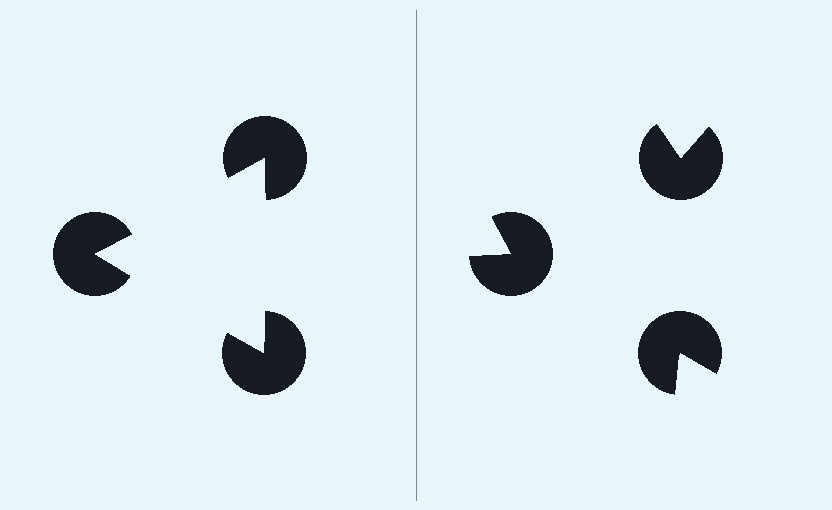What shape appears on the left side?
An illusory triangle.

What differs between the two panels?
The pac-man discs are positioned identically on both sides; only the wedge orientations differ. On the left they align to a triangle; on the right they are misaligned.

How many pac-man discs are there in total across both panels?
6 — 3 on each side.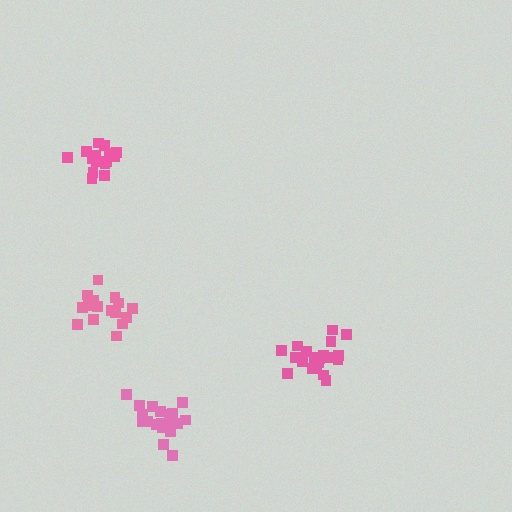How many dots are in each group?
Group 1: 21 dots, Group 2: 21 dots, Group 3: 16 dots, Group 4: 17 dots (75 total).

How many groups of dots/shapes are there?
There are 4 groups.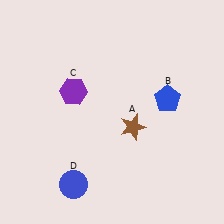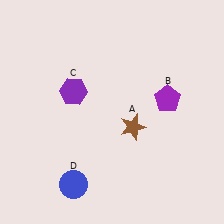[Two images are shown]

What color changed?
The pentagon (B) changed from blue in Image 1 to purple in Image 2.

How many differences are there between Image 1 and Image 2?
There is 1 difference between the two images.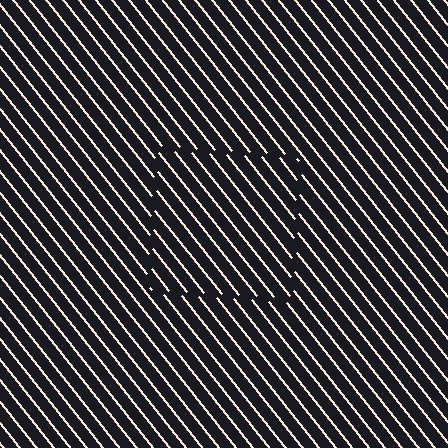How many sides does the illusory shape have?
4 sides — the line-ends trace a square.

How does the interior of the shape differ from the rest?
The interior of the shape contains the same grating, shifted by half a period — the contour is defined by the phase discontinuity where line-ends from the inner and outer gratings abut.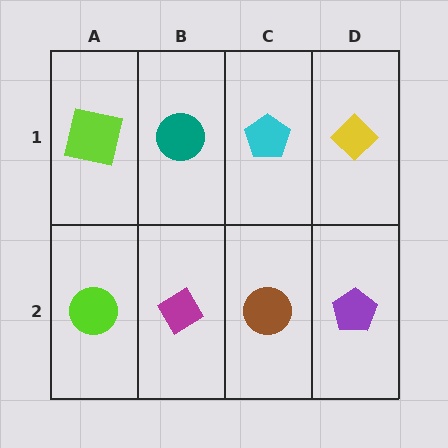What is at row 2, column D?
A purple pentagon.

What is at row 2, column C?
A brown circle.